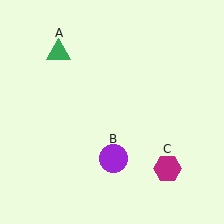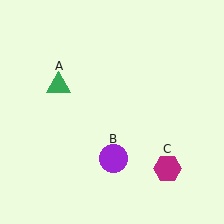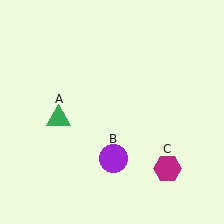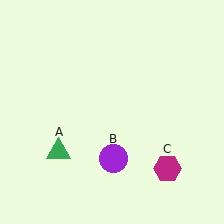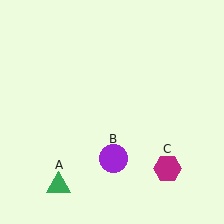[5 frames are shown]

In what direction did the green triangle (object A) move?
The green triangle (object A) moved down.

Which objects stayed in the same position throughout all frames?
Purple circle (object B) and magenta hexagon (object C) remained stationary.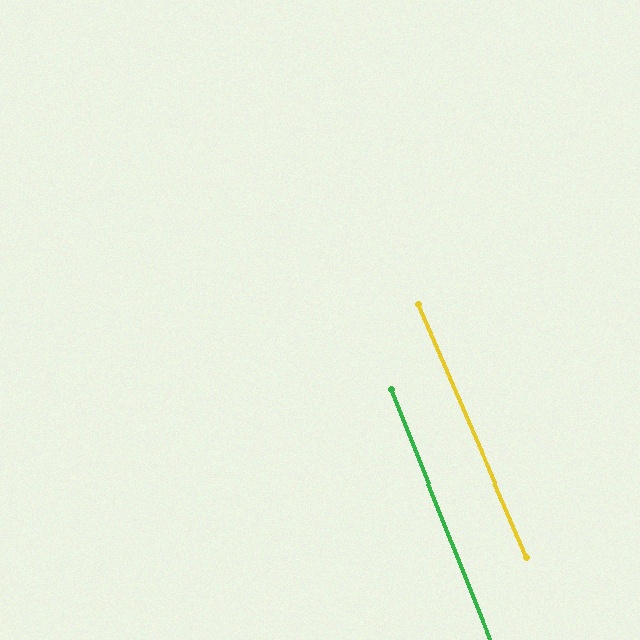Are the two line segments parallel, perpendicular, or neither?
Parallel — their directions differ by only 1.4°.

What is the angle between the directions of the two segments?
Approximately 1 degree.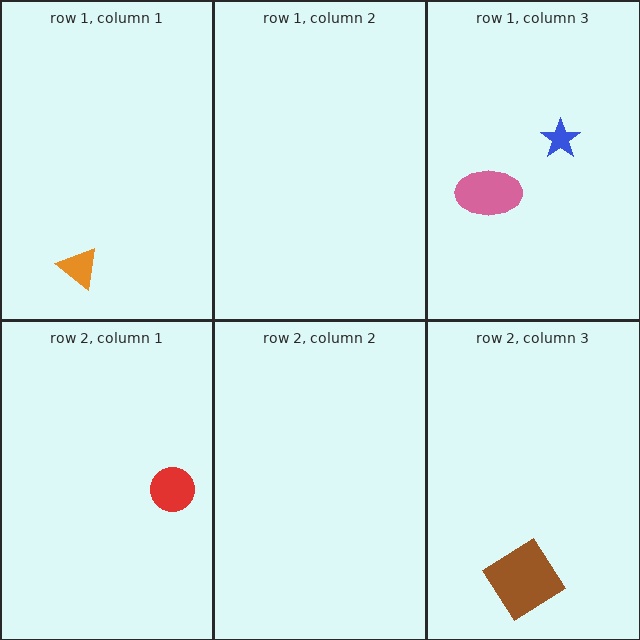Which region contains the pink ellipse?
The row 1, column 3 region.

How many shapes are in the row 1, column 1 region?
1.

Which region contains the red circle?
The row 2, column 1 region.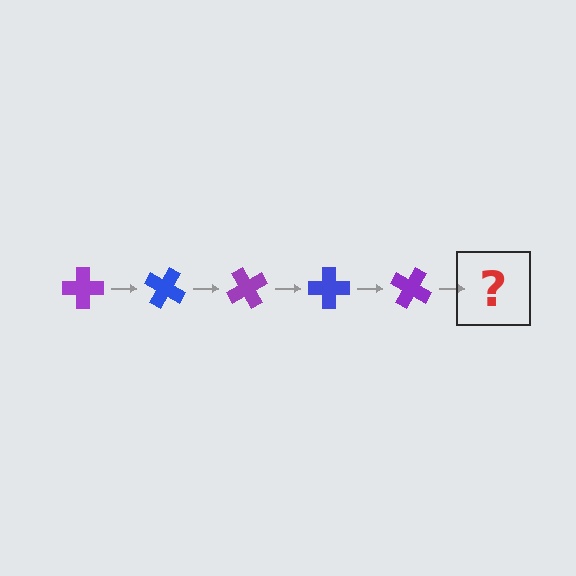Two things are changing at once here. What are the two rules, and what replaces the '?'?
The two rules are that it rotates 30 degrees each step and the color cycles through purple and blue. The '?' should be a blue cross, rotated 150 degrees from the start.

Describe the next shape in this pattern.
It should be a blue cross, rotated 150 degrees from the start.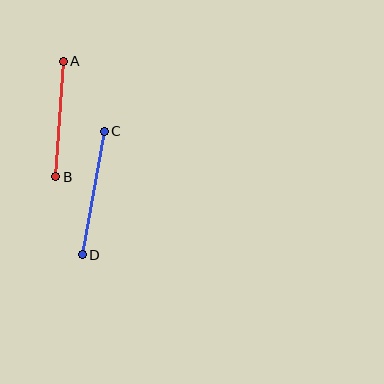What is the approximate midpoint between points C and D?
The midpoint is at approximately (93, 193) pixels.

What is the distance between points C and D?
The distance is approximately 125 pixels.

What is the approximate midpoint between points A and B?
The midpoint is at approximately (60, 119) pixels.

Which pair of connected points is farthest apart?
Points C and D are farthest apart.